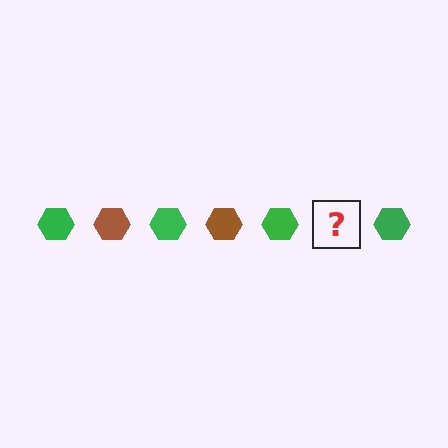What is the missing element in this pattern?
The missing element is a brown hexagon.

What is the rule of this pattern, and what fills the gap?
The rule is that the pattern cycles through green, brown hexagons. The gap should be filled with a brown hexagon.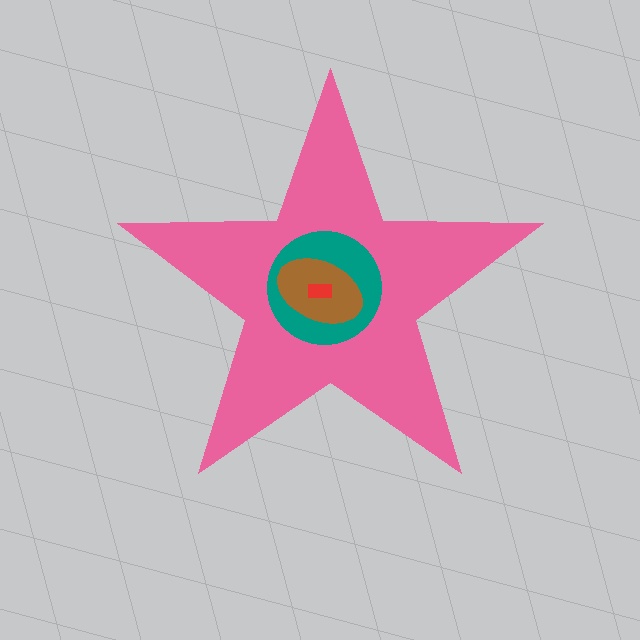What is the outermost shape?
The pink star.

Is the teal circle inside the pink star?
Yes.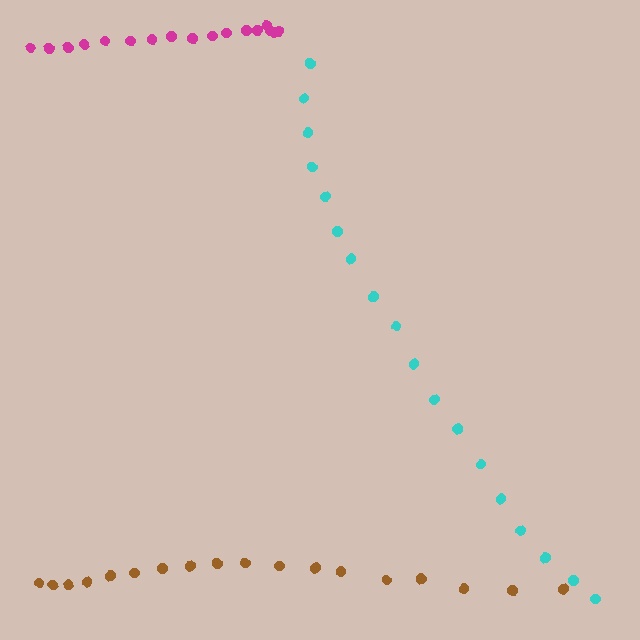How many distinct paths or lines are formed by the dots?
There are 3 distinct paths.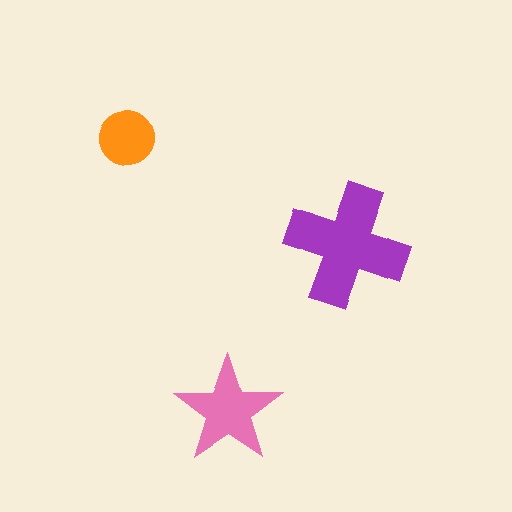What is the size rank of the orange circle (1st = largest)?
3rd.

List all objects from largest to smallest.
The purple cross, the pink star, the orange circle.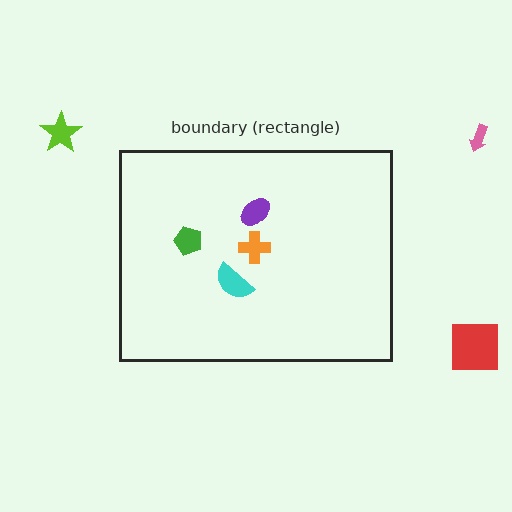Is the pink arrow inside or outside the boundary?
Outside.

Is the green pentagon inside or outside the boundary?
Inside.